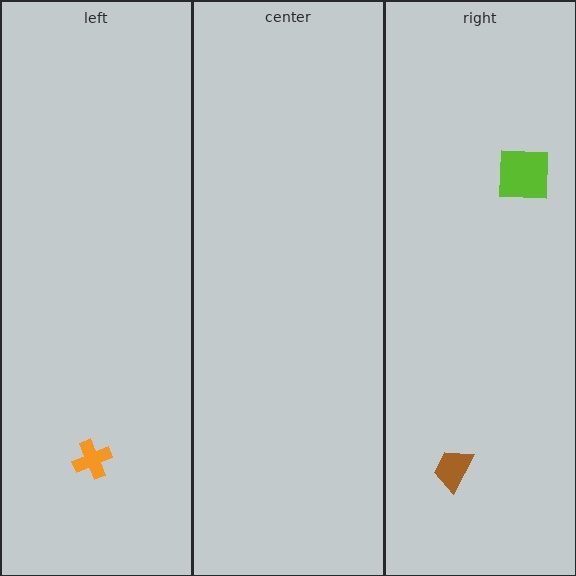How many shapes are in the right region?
2.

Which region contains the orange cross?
The left region.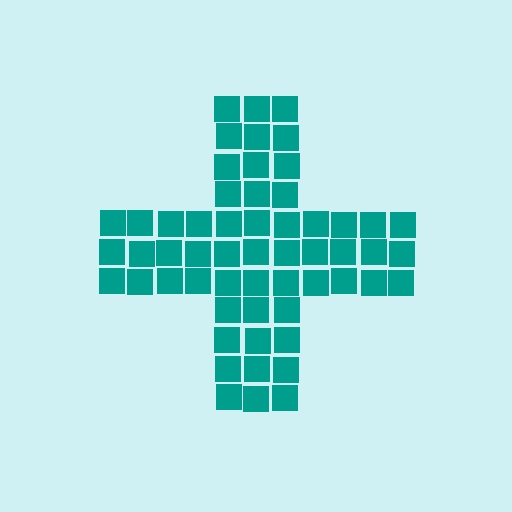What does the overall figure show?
The overall figure shows a cross.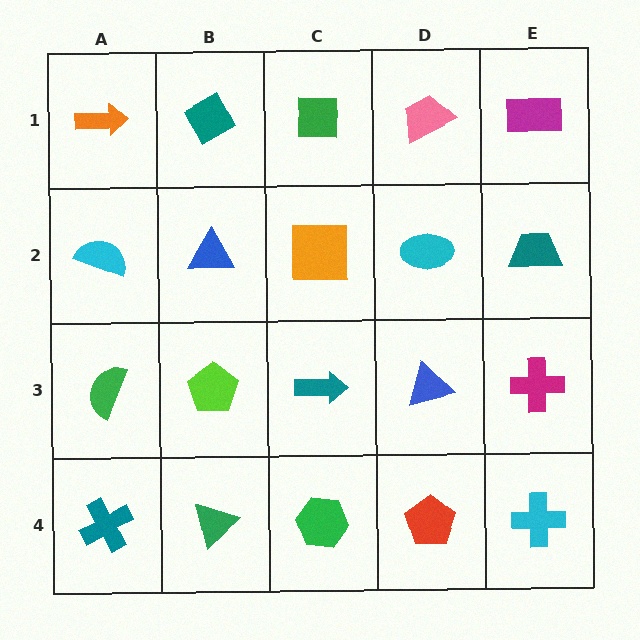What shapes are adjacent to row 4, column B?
A lime pentagon (row 3, column B), a teal cross (row 4, column A), a green hexagon (row 4, column C).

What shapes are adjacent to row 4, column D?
A blue triangle (row 3, column D), a green hexagon (row 4, column C), a cyan cross (row 4, column E).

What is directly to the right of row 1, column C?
A pink trapezoid.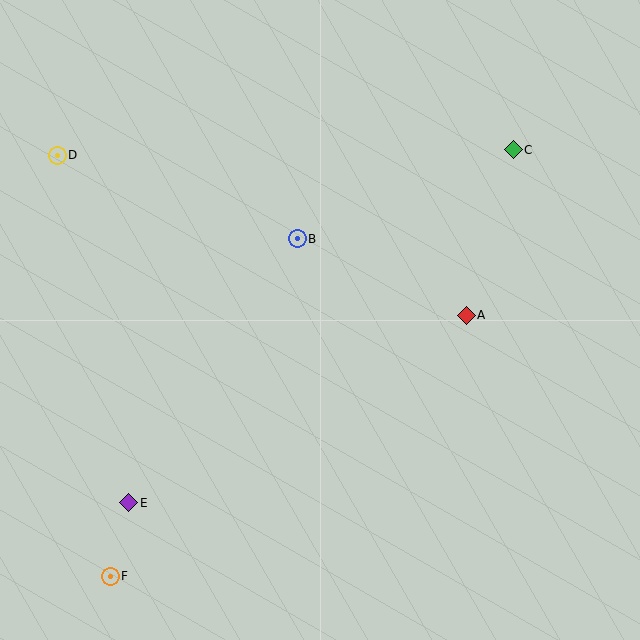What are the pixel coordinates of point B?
Point B is at (297, 239).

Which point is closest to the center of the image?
Point B at (297, 239) is closest to the center.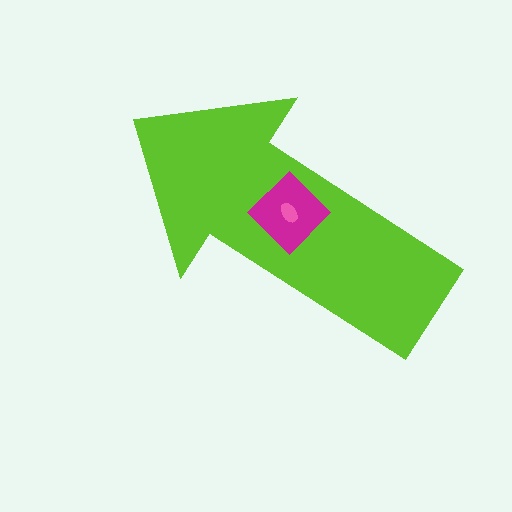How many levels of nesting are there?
3.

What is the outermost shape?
The lime arrow.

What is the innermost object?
The pink ellipse.